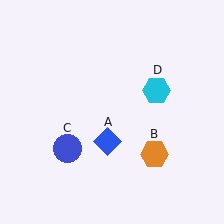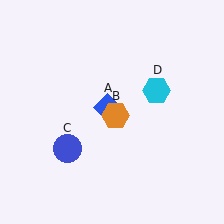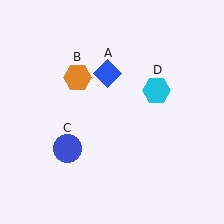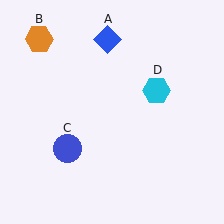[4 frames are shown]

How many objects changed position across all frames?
2 objects changed position: blue diamond (object A), orange hexagon (object B).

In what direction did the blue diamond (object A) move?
The blue diamond (object A) moved up.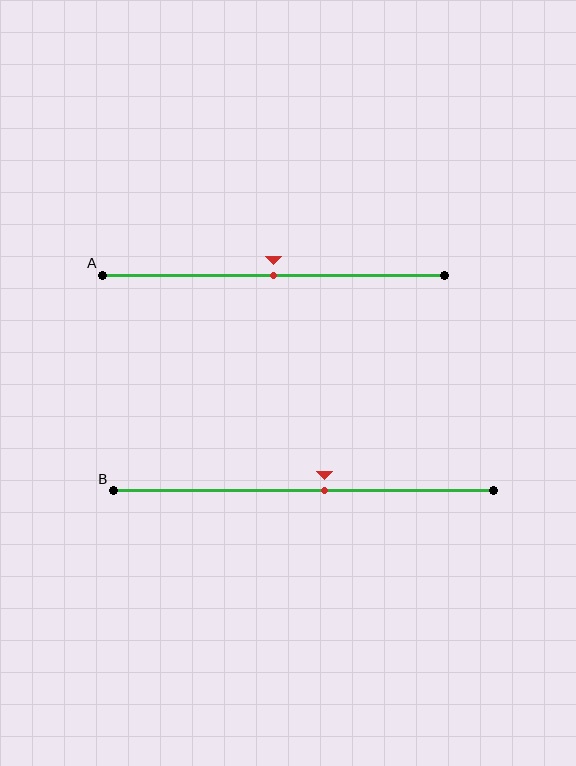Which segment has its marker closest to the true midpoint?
Segment A has its marker closest to the true midpoint.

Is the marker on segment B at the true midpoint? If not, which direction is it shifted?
No, the marker on segment B is shifted to the right by about 5% of the segment length.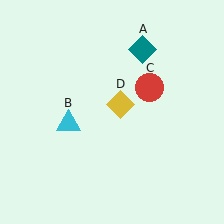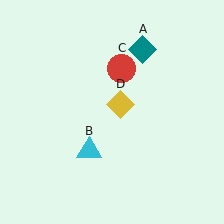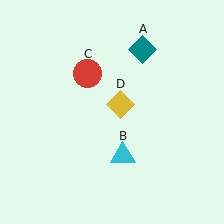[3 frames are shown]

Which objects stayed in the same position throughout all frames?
Teal diamond (object A) and yellow diamond (object D) remained stationary.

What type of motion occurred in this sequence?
The cyan triangle (object B), red circle (object C) rotated counterclockwise around the center of the scene.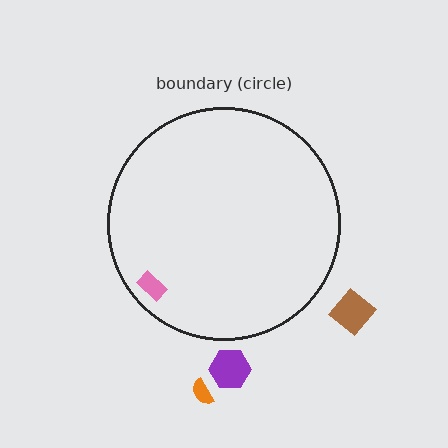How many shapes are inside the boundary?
1 inside, 3 outside.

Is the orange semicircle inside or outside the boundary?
Outside.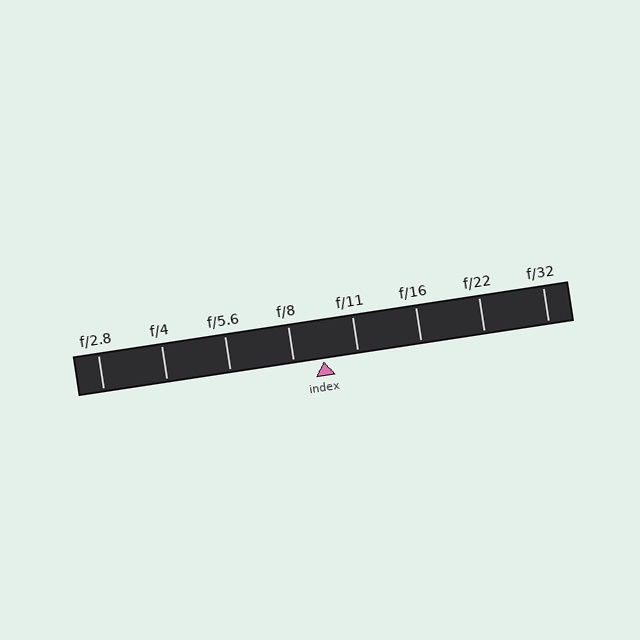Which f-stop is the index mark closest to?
The index mark is closest to f/8.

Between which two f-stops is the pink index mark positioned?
The index mark is between f/8 and f/11.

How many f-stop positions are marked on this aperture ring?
There are 8 f-stop positions marked.